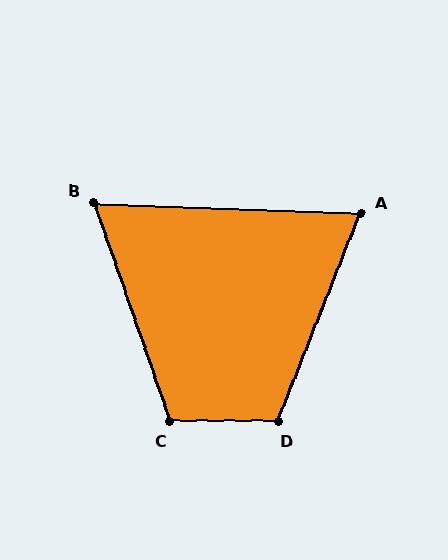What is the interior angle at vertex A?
Approximately 71 degrees (acute).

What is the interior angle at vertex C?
Approximately 109 degrees (obtuse).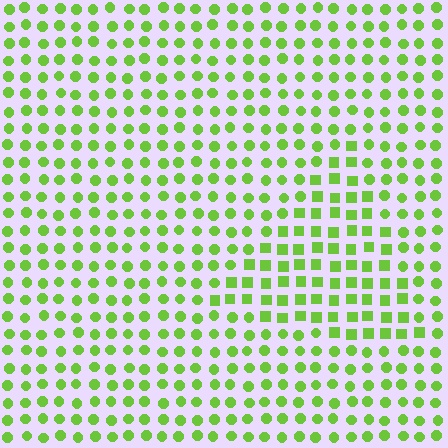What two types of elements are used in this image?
The image uses squares inside the triangle region and circles outside it.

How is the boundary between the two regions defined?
The boundary is defined by a change in element shape: squares inside vs. circles outside. All elements share the same color and spacing.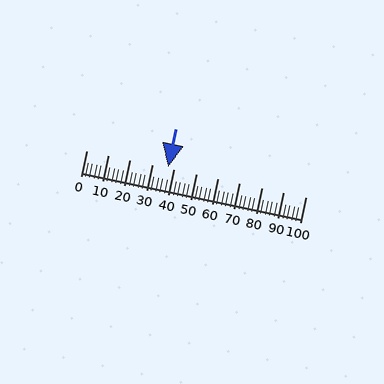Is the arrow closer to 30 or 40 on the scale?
The arrow is closer to 40.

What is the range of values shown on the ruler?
The ruler shows values from 0 to 100.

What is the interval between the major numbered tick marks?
The major tick marks are spaced 10 units apart.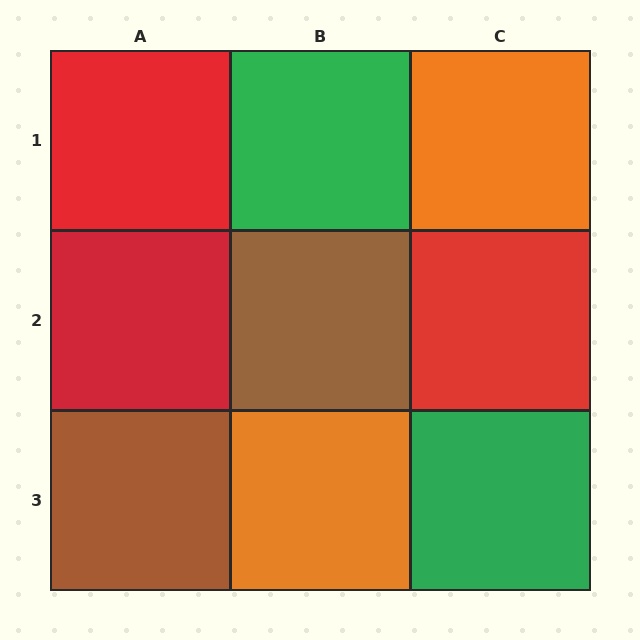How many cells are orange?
2 cells are orange.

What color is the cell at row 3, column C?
Green.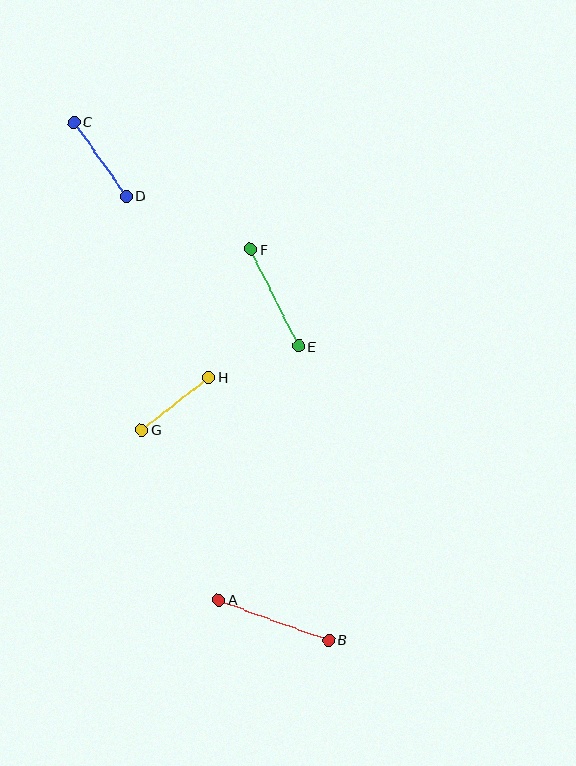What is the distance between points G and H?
The distance is approximately 85 pixels.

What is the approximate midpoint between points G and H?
The midpoint is at approximately (175, 403) pixels.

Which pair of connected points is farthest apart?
Points A and B are farthest apart.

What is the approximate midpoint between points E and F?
The midpoint is at approximately (275, 298) pixels.